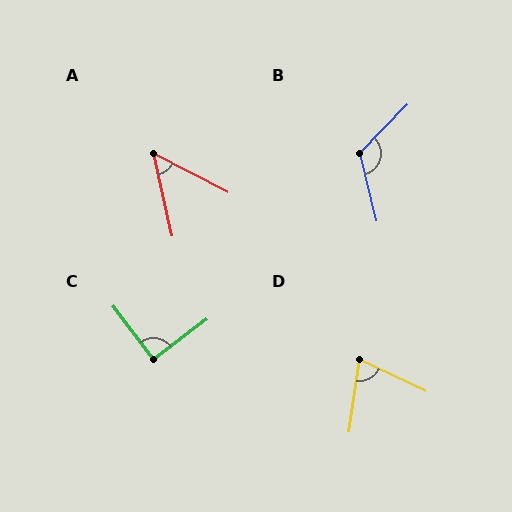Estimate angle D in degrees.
Approximately 73 degrees.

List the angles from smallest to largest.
A (50°), D (73°), C (90°), B (122°).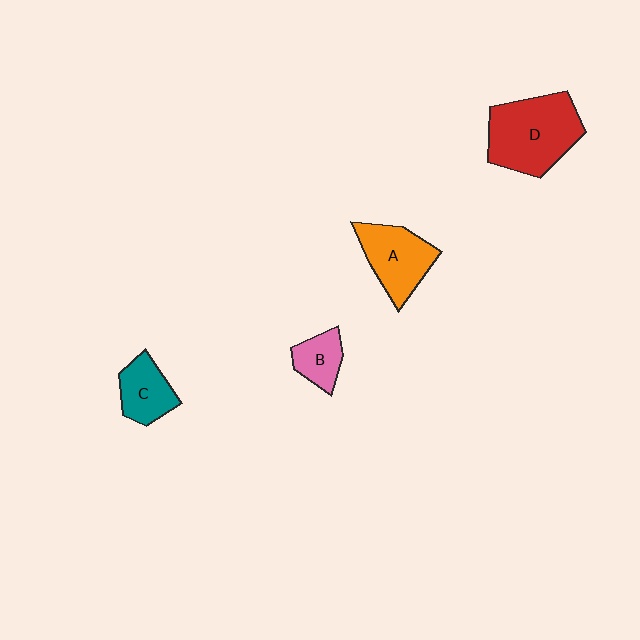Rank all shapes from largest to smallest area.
From largest to smallest: D (red), A (orange), C (teal), B (pink).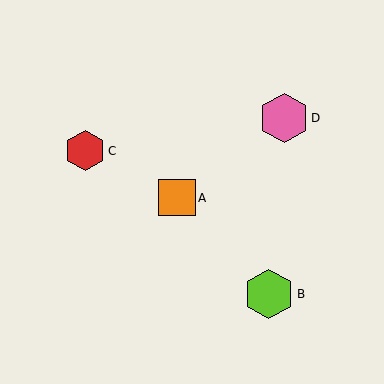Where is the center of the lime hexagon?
The center of the lime hexagon is at (269, 294).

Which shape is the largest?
The lime hexagon (labeled B) is the largest.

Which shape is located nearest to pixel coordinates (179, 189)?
The orange square (labeled A) at (177, 198) is nearest to that location.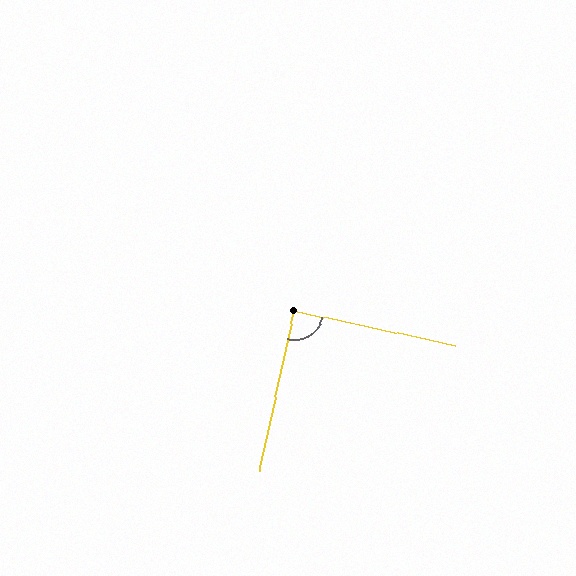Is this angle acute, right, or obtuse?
It is approximately a right angle.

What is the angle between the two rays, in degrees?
Approximately 90 degrees.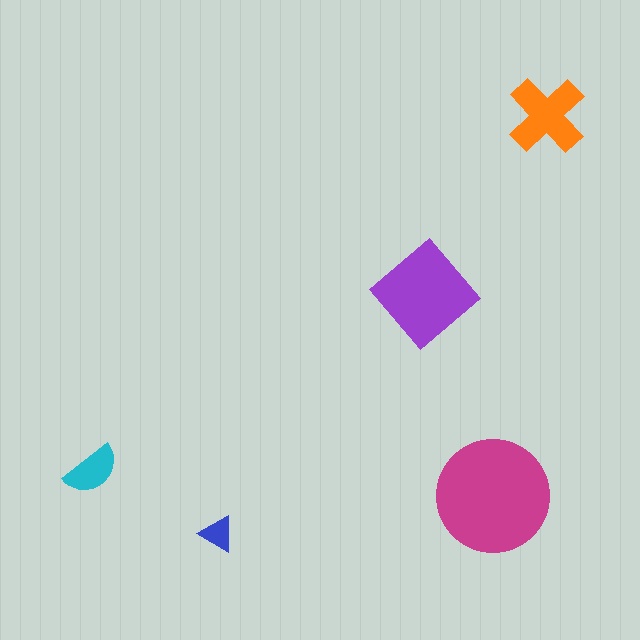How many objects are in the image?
There are 5 objects in the image.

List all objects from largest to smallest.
The magenta circle, the purple diamond, the orange cross, the cyan semicircle, the blue triangle.